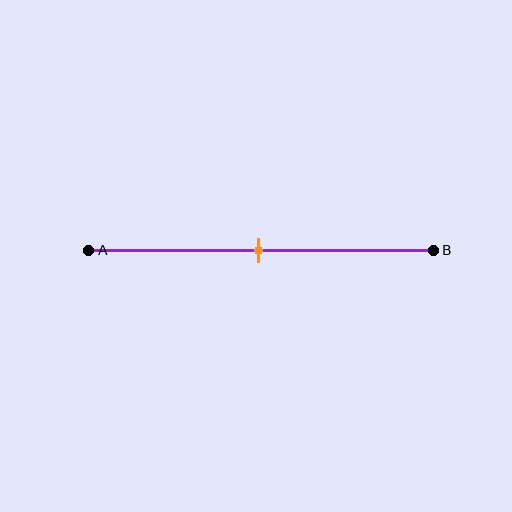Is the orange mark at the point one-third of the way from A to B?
No, the mark is at about 50% from A, not at the 33% one-third point.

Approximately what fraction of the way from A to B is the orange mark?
The orange mark is approximately 50% of the way from A to B.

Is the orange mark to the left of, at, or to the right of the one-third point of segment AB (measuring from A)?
The orange mark is to the right of the one-third point of segment AB.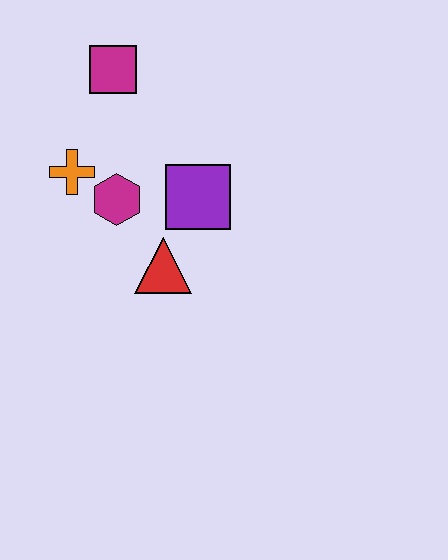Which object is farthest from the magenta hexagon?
The magenta square is farthest from the magenta hexagon.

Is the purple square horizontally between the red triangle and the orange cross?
No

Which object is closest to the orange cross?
The magenta hexagon is closest to the orange cross.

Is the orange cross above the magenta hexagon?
Yes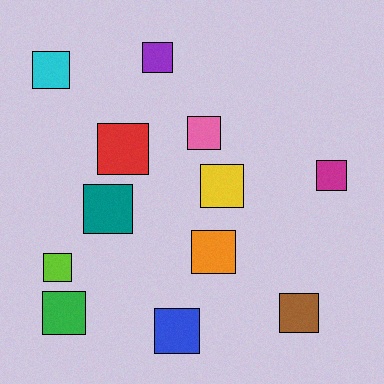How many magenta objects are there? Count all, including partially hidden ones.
There is 1 magenta object.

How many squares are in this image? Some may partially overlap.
There are 12 squares.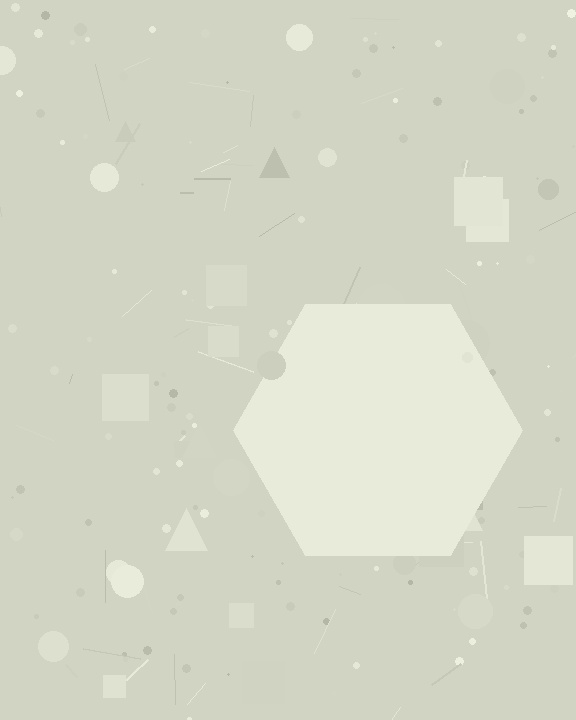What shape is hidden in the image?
A hexagon is hidden in the image.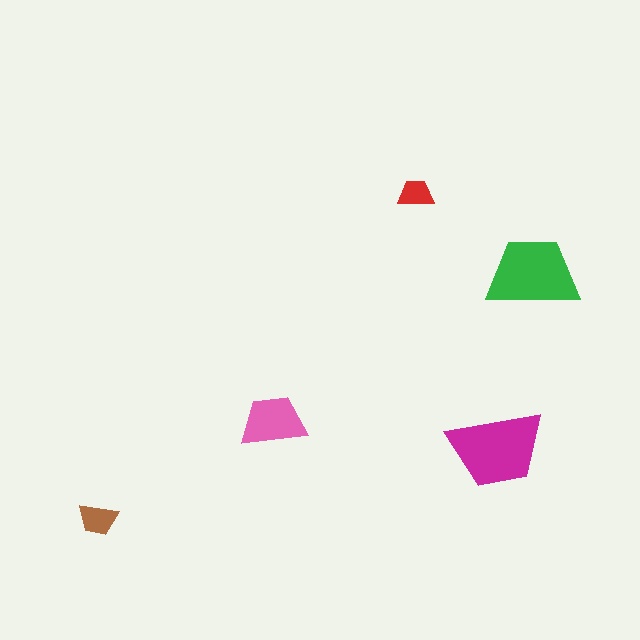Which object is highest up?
The red trapezoid is topmost.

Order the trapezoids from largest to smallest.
the magenta one, the green one, the pink one, the brown one, the red one.